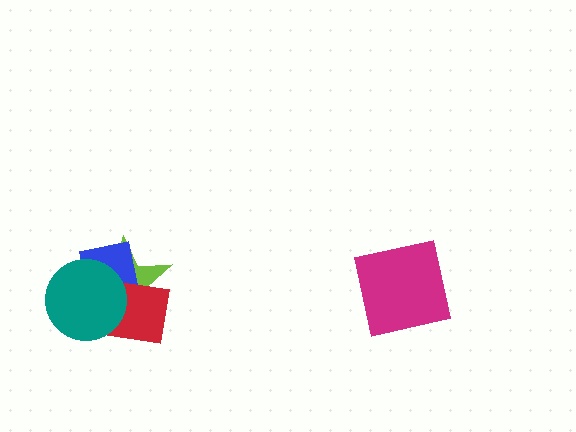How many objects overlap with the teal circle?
3 objects overlap with the teal circle.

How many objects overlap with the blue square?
3 objects overlap with the blue square.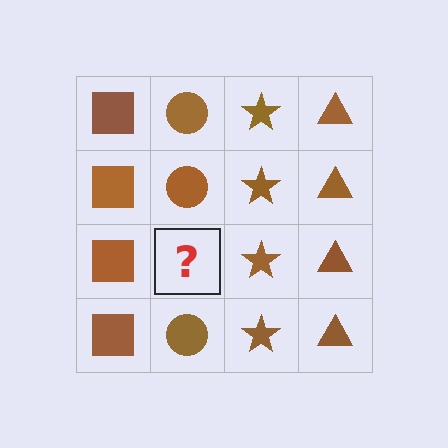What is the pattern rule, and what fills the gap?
The rule is that each column has a consistent shape. The gap should be filled with a brown circle.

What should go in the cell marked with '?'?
The missing cell should contain a brown circle.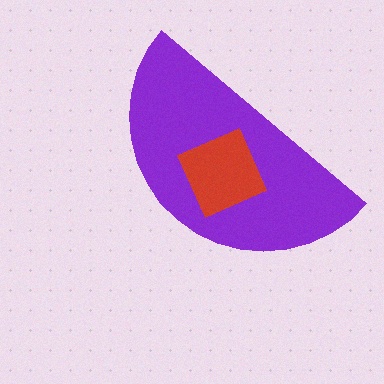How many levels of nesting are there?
2.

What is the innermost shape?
The red diamond.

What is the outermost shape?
The purple semicircle.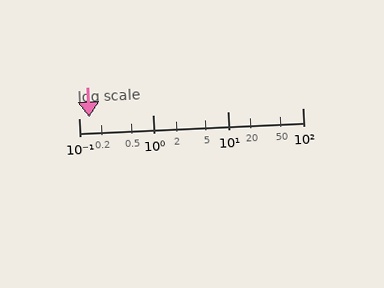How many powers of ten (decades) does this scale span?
The scale spans 3 decades, from 0.1 to 100.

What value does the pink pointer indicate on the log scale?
The pointer indicates approximately 0.14.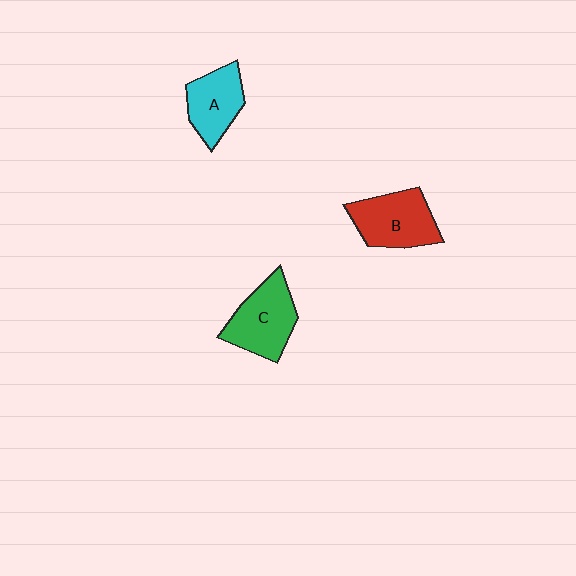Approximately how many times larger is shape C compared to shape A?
Approximately 1.2 times.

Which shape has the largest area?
Shape B (red).